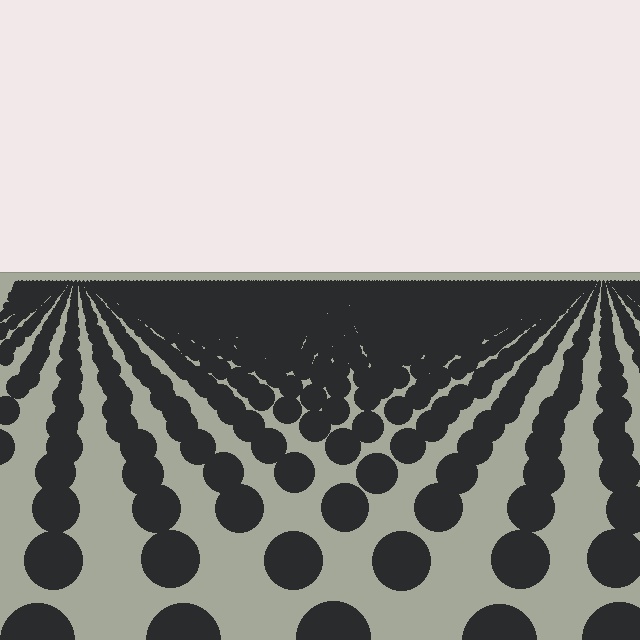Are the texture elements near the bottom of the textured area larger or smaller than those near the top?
Larger. Near the bottom, elements are closer to the viewer and appear at a bigger on-screen size.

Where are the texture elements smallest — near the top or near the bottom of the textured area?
Near the top.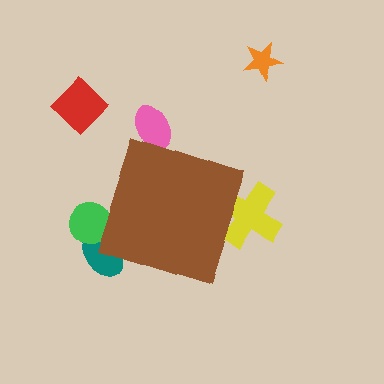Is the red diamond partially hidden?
No, the red diamond is fully visible.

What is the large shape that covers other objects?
A brown diamond.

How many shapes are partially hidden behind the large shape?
4 shapes are partially hidden.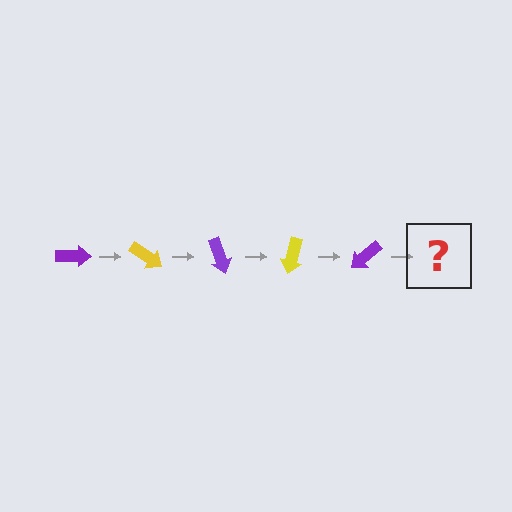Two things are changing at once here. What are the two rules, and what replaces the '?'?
The two rules are that it rotates 35 degrees each step and the color cycles through purple and yellow. The '?' should be a yellow arrow, rotated 175 degrees from the start.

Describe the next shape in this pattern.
It should be a yellow arrow, rotated 175 degrees from the start.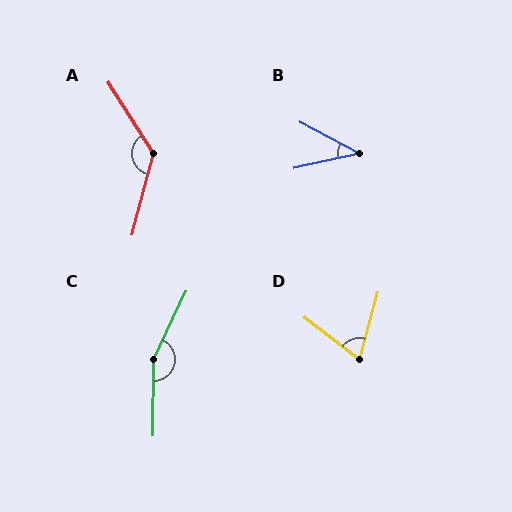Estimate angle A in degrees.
Approximately 133 degrees.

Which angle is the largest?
C, at approximately 154 degrees.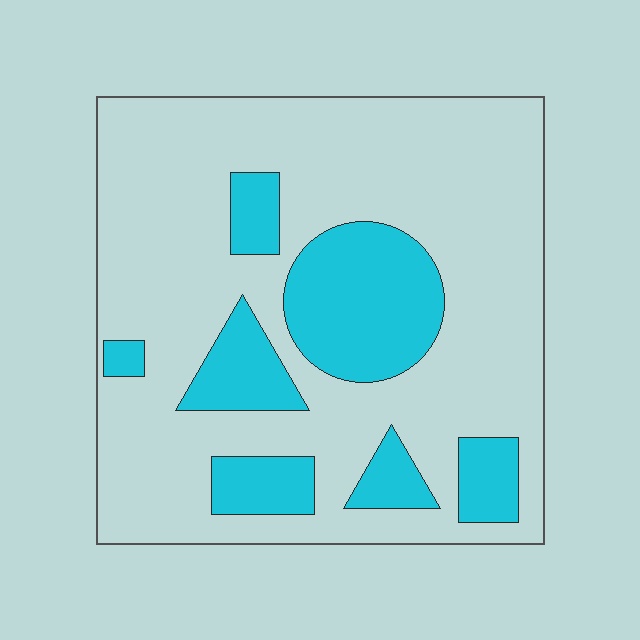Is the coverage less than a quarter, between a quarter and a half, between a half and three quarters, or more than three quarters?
Less than a quarter.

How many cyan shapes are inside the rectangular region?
7.